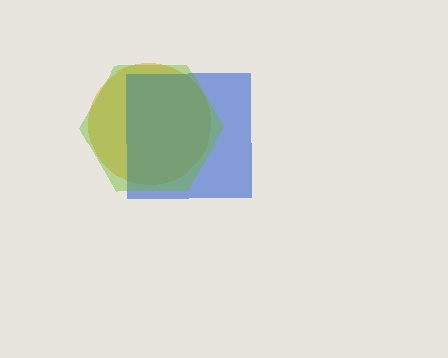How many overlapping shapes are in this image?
There are 3 overlapping shapes in the image.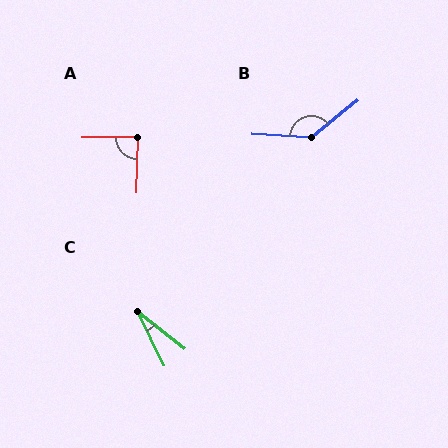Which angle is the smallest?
C, at approximately 26 degrees.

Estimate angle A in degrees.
Approximately 88 degrees.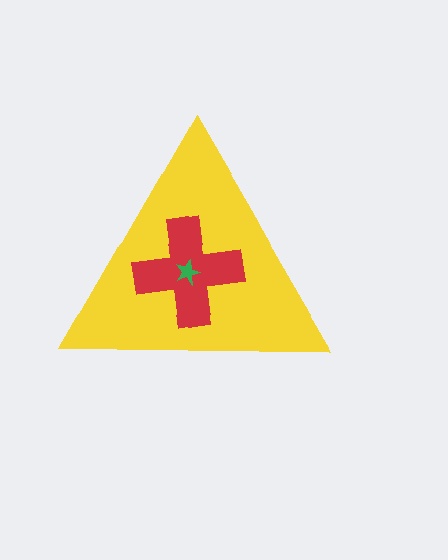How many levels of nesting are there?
3.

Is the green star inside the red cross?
Yes.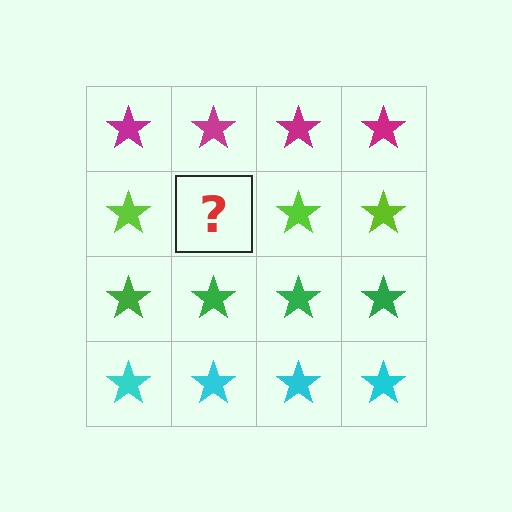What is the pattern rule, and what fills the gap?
The rule is that each row has a consistent color. The gap should be filled with a lime star.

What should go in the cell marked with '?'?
The missing cell should contain a lime star.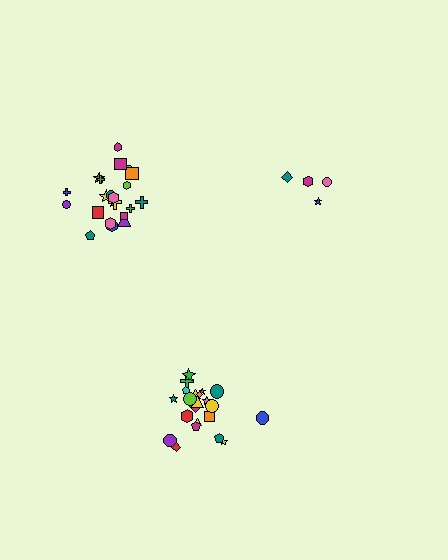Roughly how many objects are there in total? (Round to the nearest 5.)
Roughly 50 objects in total.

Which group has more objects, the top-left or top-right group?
The top-left group.